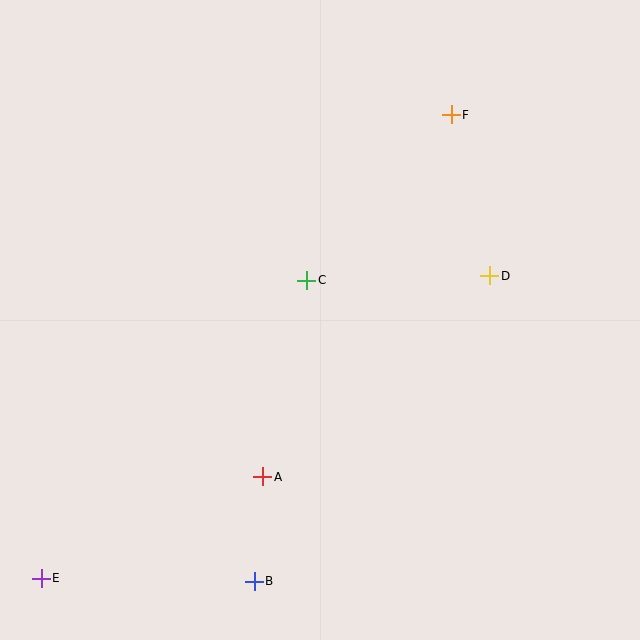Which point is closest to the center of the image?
Point C at (307, 280) is closest to the center.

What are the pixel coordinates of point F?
Point F is at (451, 115).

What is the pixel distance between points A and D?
The distance between A and D is 303 pixels.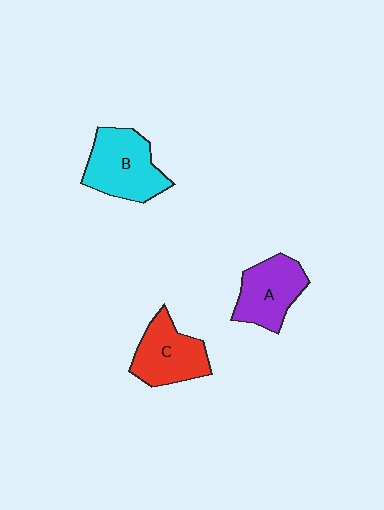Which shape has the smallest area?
Shape A (purple).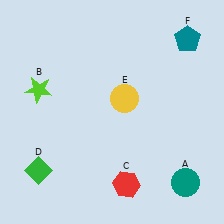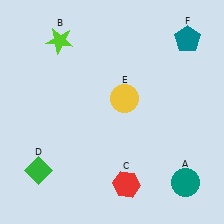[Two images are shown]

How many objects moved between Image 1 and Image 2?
1 object moved between the two images.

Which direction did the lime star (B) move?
The lime star (B) moved up.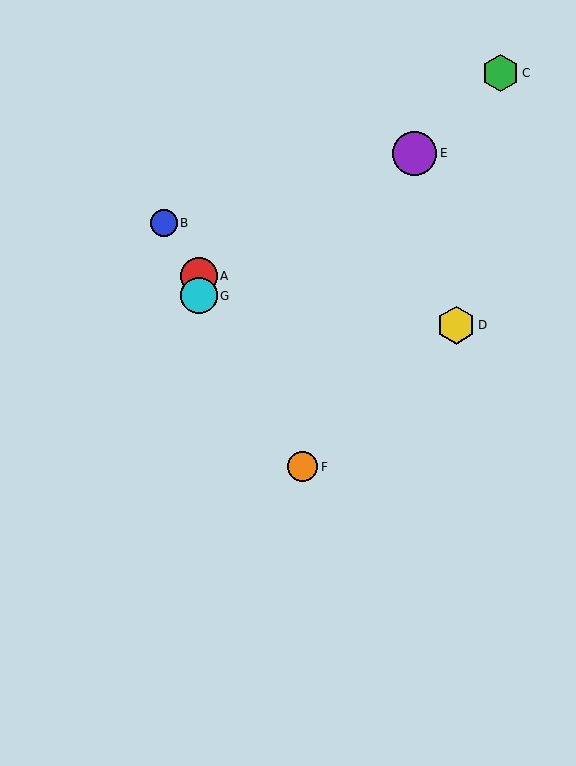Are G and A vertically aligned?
Yes, both are at x≈199.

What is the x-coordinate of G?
Object G is at x≈199.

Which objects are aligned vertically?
Objects A, G are aligned vertically.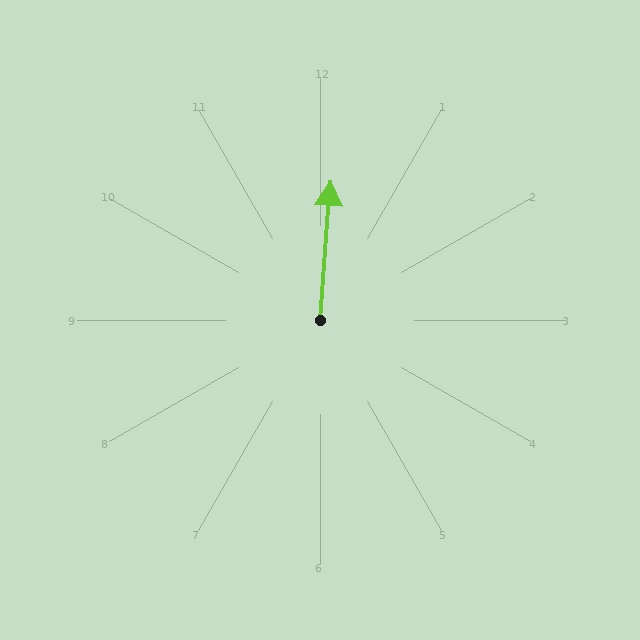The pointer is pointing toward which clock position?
Roughly 12 o'clock.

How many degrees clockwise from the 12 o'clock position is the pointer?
Approximately 4 degrees.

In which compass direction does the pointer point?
North.